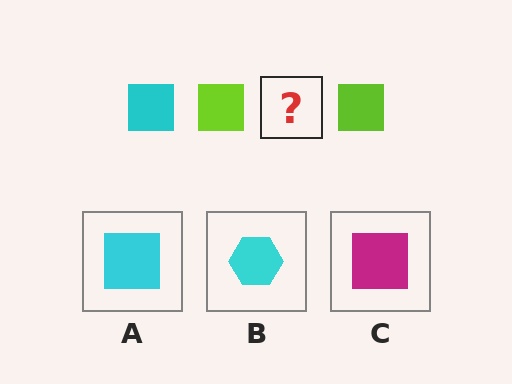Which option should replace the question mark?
Option A.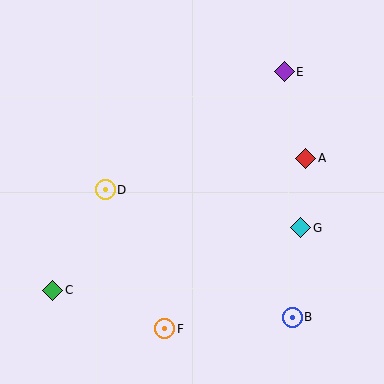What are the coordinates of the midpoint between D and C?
The midpoint between D and C is at (79, 240).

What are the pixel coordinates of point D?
Point D is at (105, 190).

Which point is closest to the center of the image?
Point D at (105, 190) is closest to the center.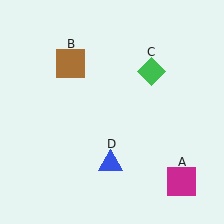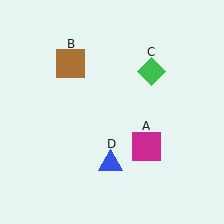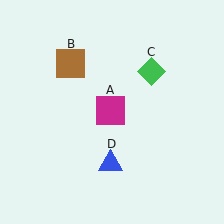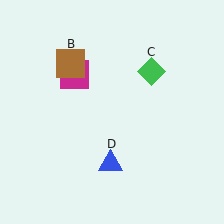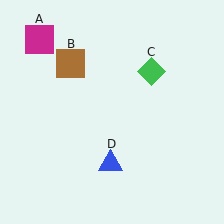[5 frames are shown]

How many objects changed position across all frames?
1 object changed position: magenta square (object A).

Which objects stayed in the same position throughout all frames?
Brown square (object B) and green diamond (object C) and blue triangle (object D) remained stationary.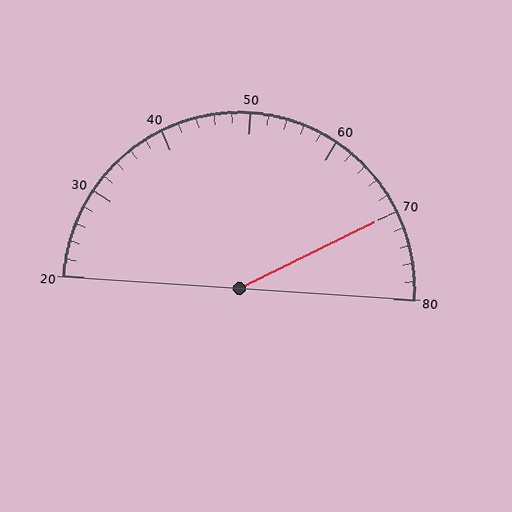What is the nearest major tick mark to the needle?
The nearest major tick mark is 70.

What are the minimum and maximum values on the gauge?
The gauge ranges from 20 to 80.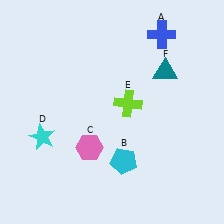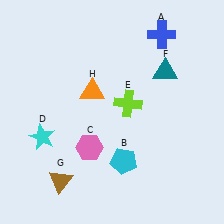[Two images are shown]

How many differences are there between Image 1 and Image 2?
There are 2 differences between the two images.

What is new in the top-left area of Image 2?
An orange triangle (H) was added in the top-left area of Image 2.